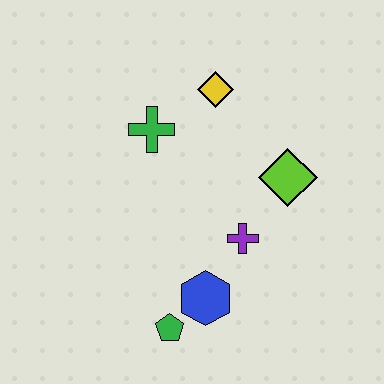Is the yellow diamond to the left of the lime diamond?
Yes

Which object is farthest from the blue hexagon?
The yellow diamond is farthest from the blue hexagon.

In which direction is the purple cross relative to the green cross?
The purple cross is below the green cross.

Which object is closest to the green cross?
The yellow diamond is closest to the green cross.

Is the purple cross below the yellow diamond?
Yes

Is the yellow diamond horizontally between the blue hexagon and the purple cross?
Yes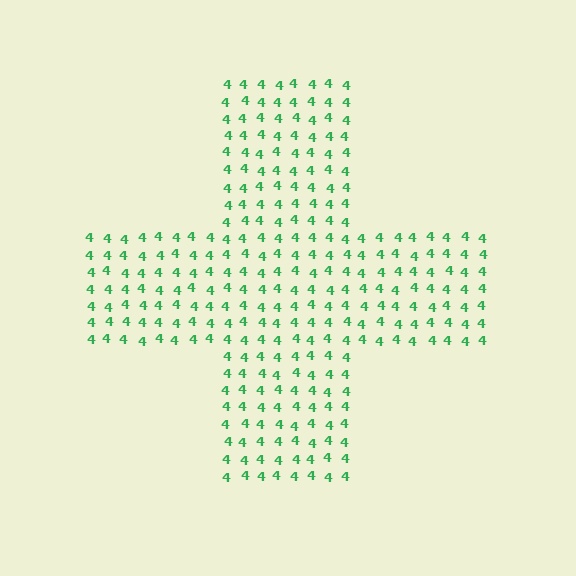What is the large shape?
The large shape is a cross.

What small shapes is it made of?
It is made of small digit 4's.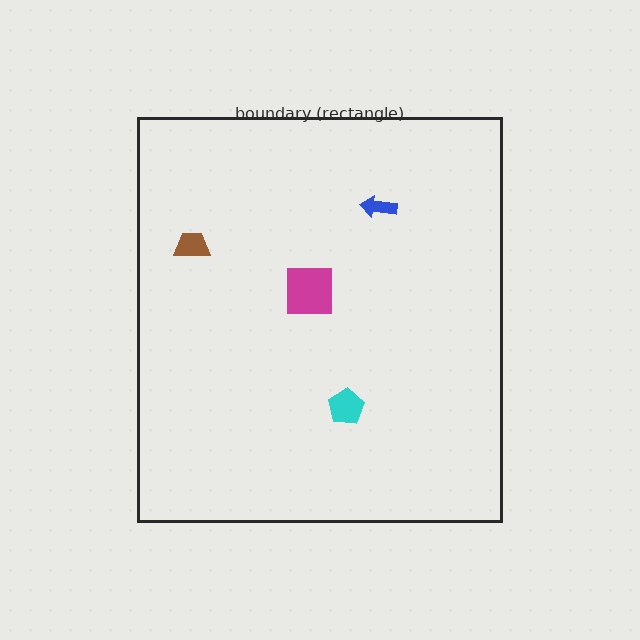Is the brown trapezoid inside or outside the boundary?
Inside.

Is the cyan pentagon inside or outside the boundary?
Inside.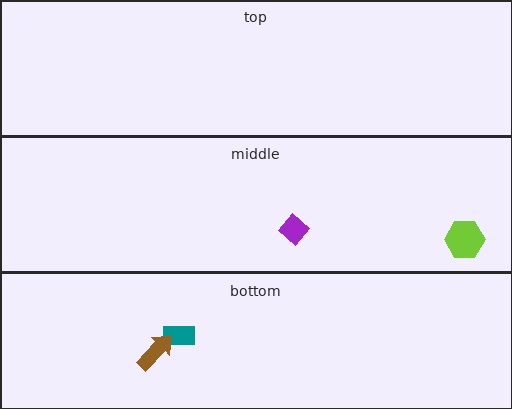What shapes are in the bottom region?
The teal rectangle, the brown arrow.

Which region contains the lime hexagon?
The middle region.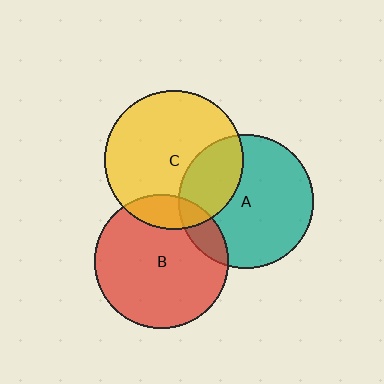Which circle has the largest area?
Circle C (yellow).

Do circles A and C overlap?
Yes.